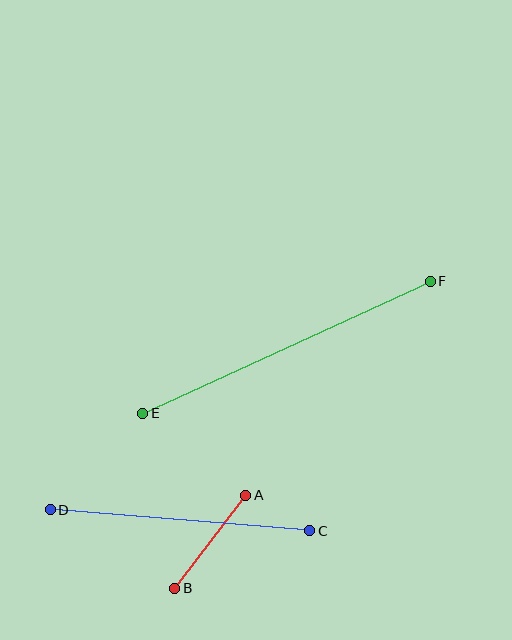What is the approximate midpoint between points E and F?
The midpoint is at approximately (287, 347) pixels.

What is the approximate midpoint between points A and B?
The midpoint is at approximately (210, 542) pixels.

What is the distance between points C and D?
The distance is approximately 261 pixels.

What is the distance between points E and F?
The distance is approximately 316 pixels.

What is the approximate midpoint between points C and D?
The midpoint is at approximately (180, 520) pixels.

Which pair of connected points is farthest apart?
Points E and F are farthest apart.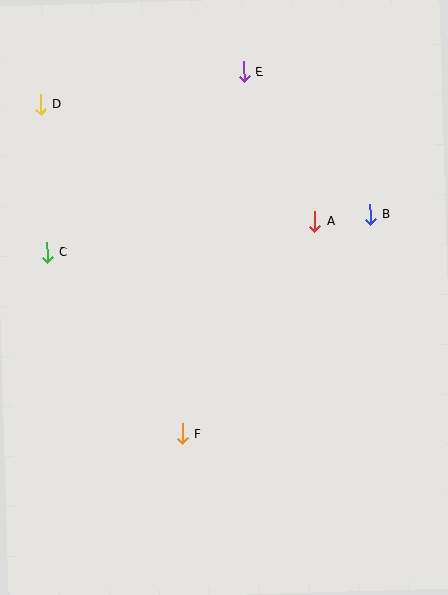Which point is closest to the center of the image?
Point A at (314, 222) is closest to the center.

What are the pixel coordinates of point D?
Point D is at (40, 105).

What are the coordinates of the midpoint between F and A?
The midpoint between F and A is at (248, 328).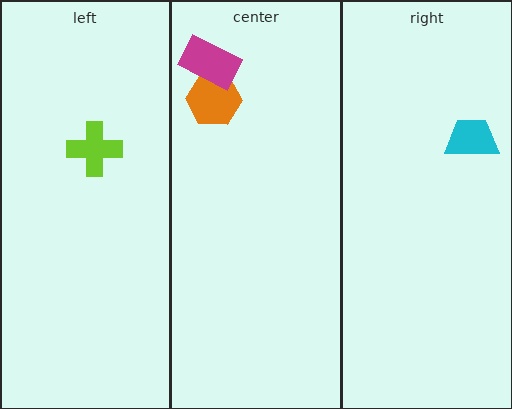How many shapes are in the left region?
1.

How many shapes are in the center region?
2.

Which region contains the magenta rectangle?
The center region.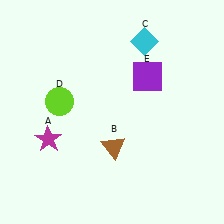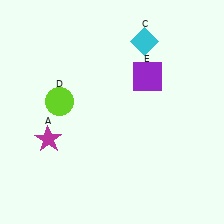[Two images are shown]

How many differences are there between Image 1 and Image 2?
There is 1 difference between the two images.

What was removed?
The brown triangle (B) was removed in Image 2.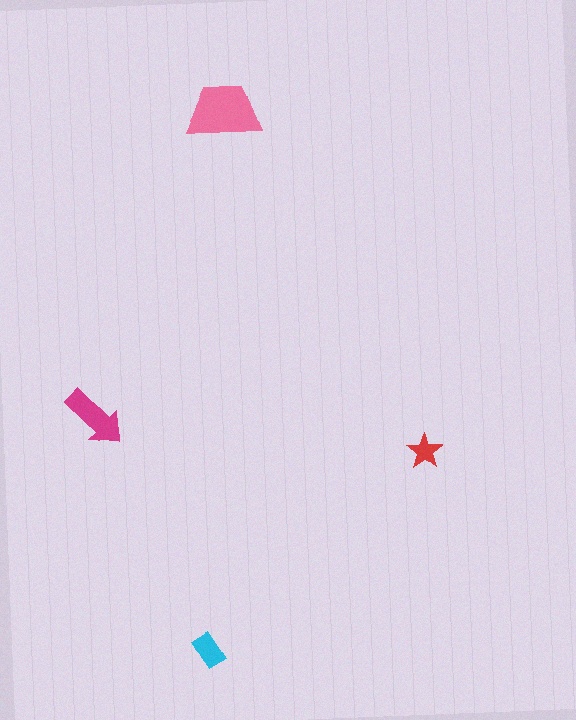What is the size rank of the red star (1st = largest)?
4th.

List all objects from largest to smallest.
The pink trapezoid, the magenta arrow, the cyan rectangle, the red star.